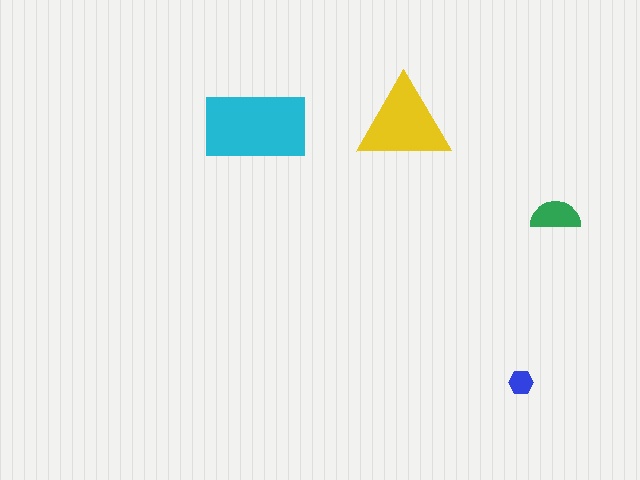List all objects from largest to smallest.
The cyan rectangle, the yellow triangle, the green semicircle, the blue hexagon.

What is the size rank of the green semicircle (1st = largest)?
3rd.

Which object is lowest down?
The blue hexagon is bottommost.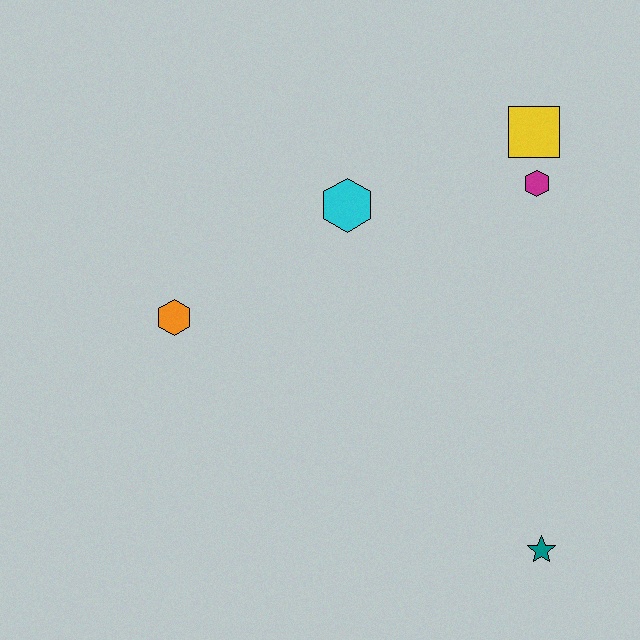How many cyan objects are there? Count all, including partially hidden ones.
There is 1 cyan object.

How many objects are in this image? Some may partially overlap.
There are 5 objects.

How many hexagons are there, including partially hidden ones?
There are 3 hexagons.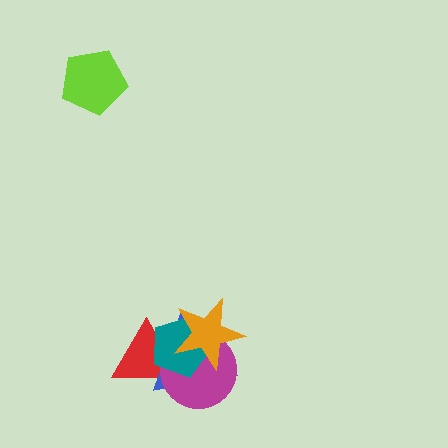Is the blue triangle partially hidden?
Yes, it is partially covered by another shape.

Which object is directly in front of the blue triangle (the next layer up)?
The magenta circle is directly in front of the blue triangle.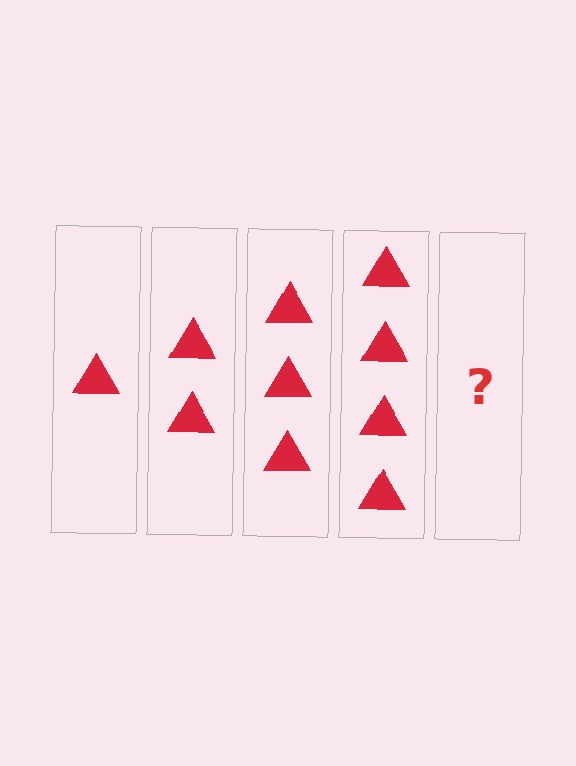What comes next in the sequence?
The next element should be 5 triangles.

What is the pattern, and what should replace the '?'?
The pattern is that each step adds one more triangle. The '?' should be 5 triangles.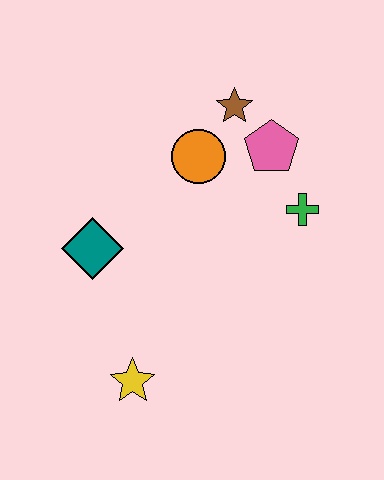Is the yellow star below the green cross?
Yes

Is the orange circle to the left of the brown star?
Yes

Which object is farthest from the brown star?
The yellow star is farthest from the brown star.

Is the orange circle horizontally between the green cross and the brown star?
No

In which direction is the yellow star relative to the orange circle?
The yellow star is below the orange circle.